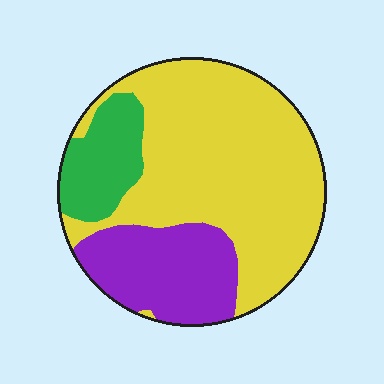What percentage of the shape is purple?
Purple takes up about one quarter (1/4) of the shape.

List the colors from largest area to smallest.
From largest to smallest: yellow, purple, green.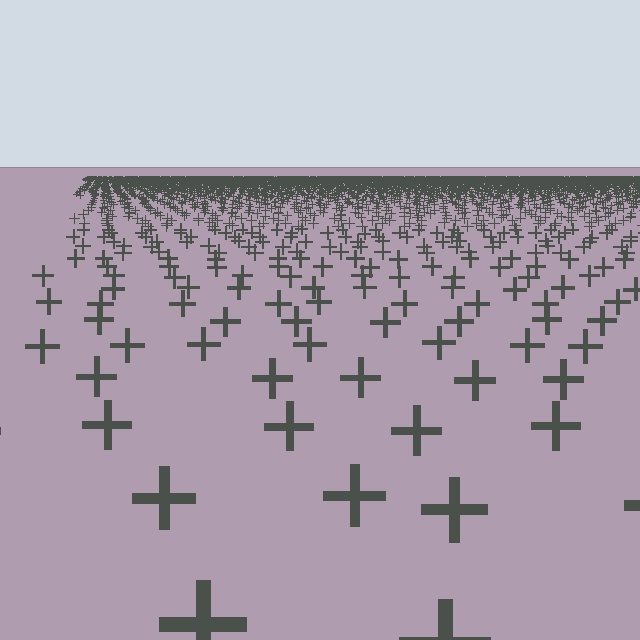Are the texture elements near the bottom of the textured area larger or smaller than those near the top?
Larger. Near the bottom, elements are closer to the viewer and appear at a bigger on-screen size.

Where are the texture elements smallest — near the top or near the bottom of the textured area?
Near the top.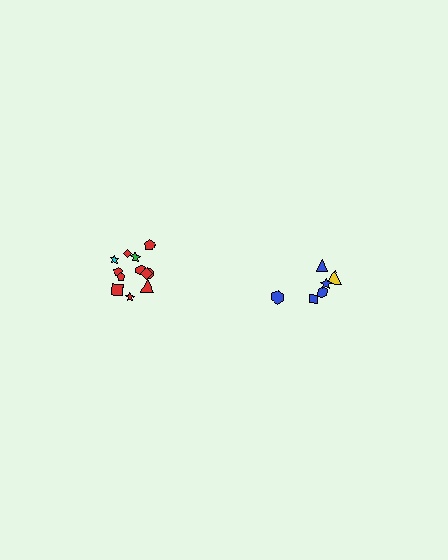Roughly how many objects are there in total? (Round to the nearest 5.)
Roughly 20 objects in total.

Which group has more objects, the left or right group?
The left group.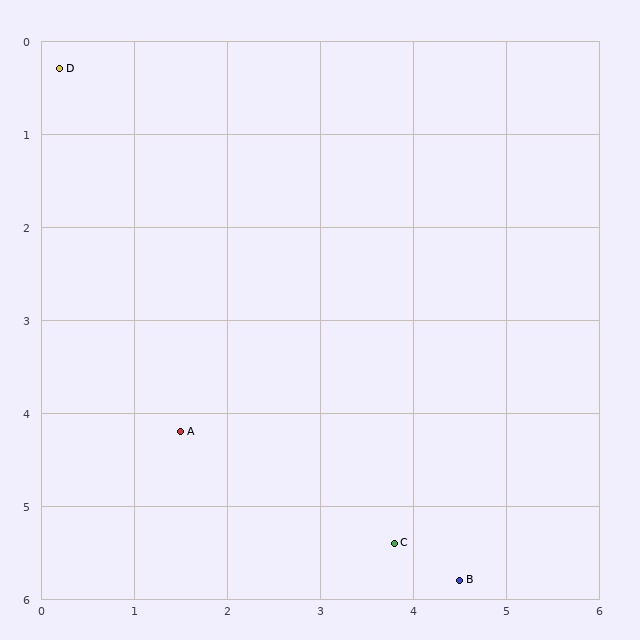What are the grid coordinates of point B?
Point B is at approximately (4.5, 5.8).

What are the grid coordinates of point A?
Point A is at approximately (1.5, 4.2).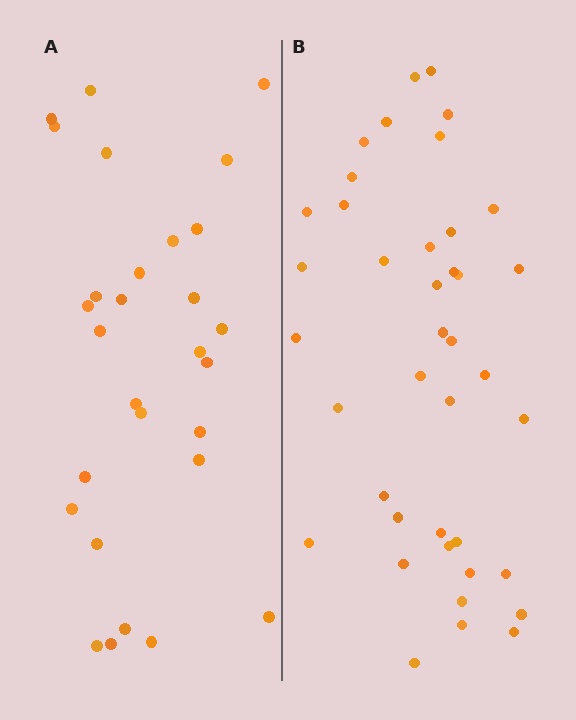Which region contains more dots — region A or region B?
Region B (the right region) has more dots.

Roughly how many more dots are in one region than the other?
Region B has roughly 12 or so more dots than region A.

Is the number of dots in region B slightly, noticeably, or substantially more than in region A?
Region B has noticeably more, but not dramatically so. The ratio is roughly 1.4 to 1.